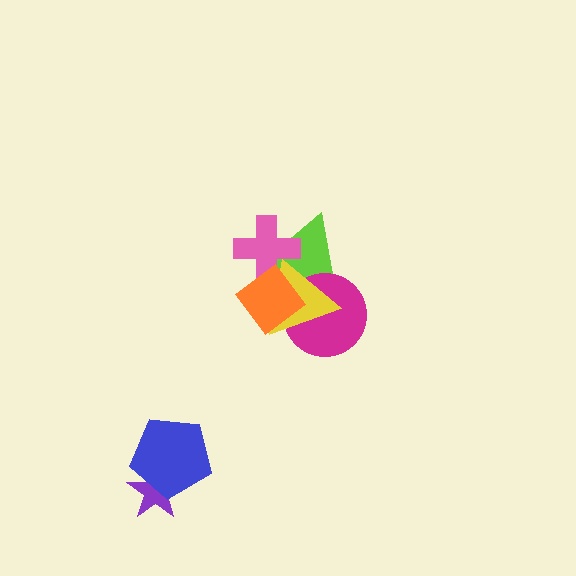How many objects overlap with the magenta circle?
3 objects overlap with the magenta circle.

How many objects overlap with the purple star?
1 object overlaps with the purple star.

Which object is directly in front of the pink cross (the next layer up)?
The yellow triangle is directly in front of the pink cross.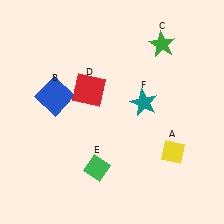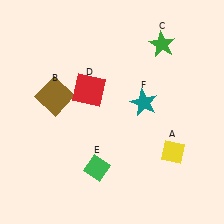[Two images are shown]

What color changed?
The square (B) changed from blue in Image 1 to brown in Image 2.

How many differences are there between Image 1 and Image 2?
There is 1 difference between the two images.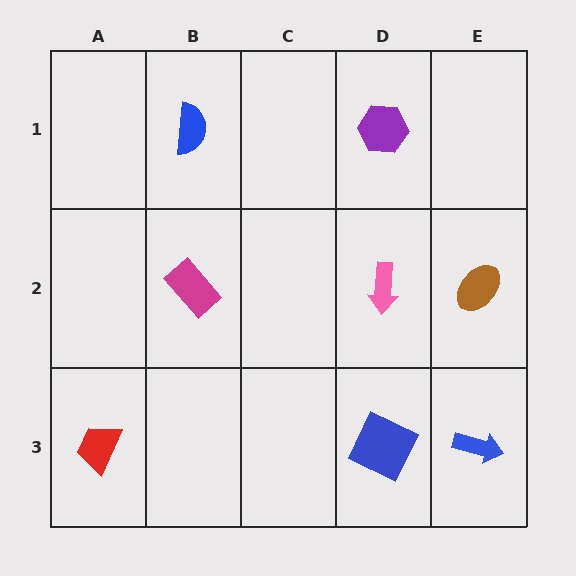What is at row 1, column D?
A purple hexagon.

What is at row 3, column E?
A blue arrow.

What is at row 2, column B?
A magenta rectangle.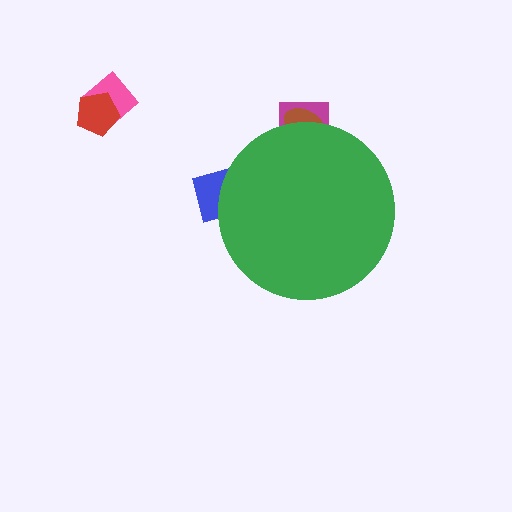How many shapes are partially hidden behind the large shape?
3 shapes are partially hidden.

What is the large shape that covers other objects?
A green circle.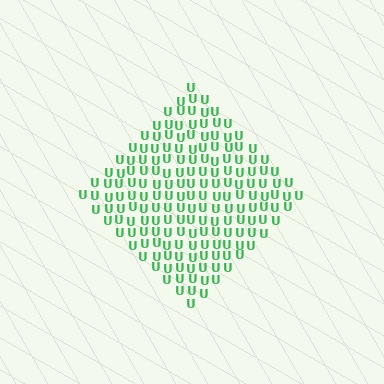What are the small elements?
The small elements are letter U's.